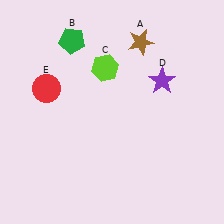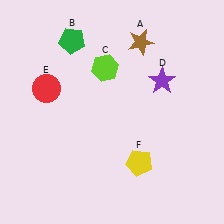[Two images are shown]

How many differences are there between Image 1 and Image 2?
There is 1 difference between the two images.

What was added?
A yellow pentagon (F) was added in Image 2.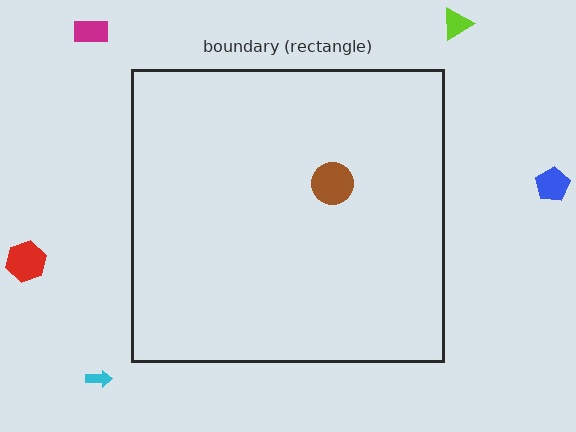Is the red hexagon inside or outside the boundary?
Outside.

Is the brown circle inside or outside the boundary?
Inside.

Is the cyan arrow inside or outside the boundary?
Outside.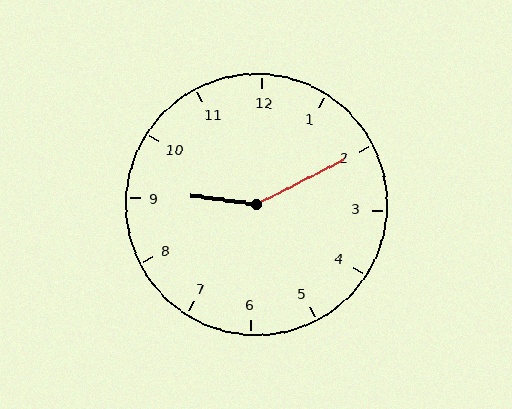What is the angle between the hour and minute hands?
Approximately 145 degrees.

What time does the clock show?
9:10.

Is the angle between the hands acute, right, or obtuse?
It is obtuse.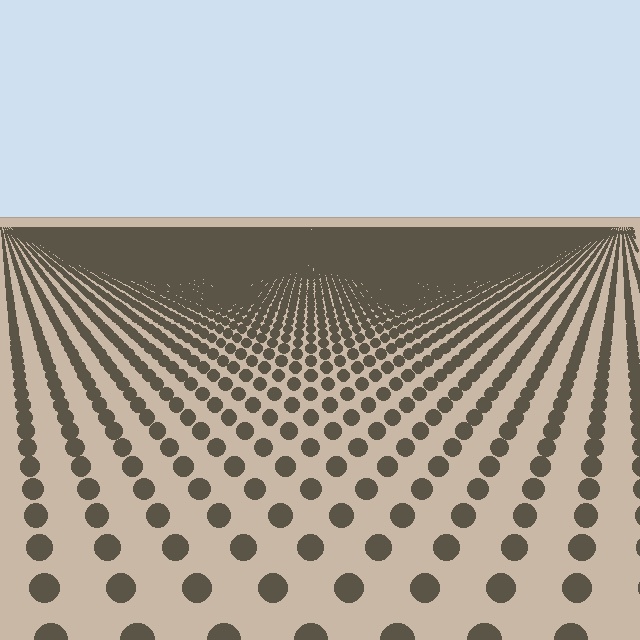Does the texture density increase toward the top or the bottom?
Density increases toward the top.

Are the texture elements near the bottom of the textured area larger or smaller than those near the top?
Larger. Near the bottom, elements are closer to the viewer and appear at a bigger on-screen size.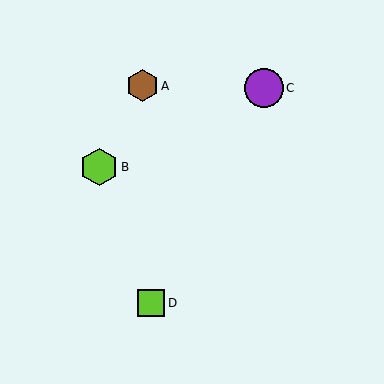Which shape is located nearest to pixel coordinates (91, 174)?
The lime hexagon (labeled B) at (99, 167) is nearest to that location.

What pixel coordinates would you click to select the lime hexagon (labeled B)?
Click at (99, 167) to select the lime hexagon B.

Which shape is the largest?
The purple circle (labeled C) is the largest.